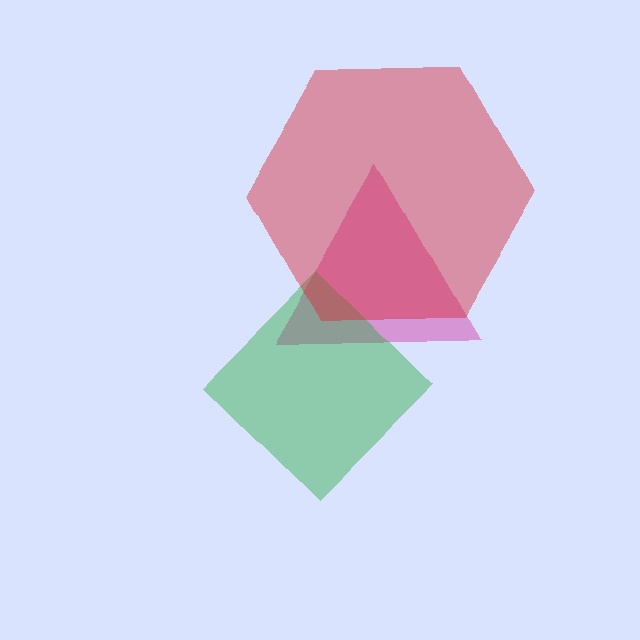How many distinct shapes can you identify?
There are 3 distinct shapes: a magenta triangle, a green diamond, a red hexagon.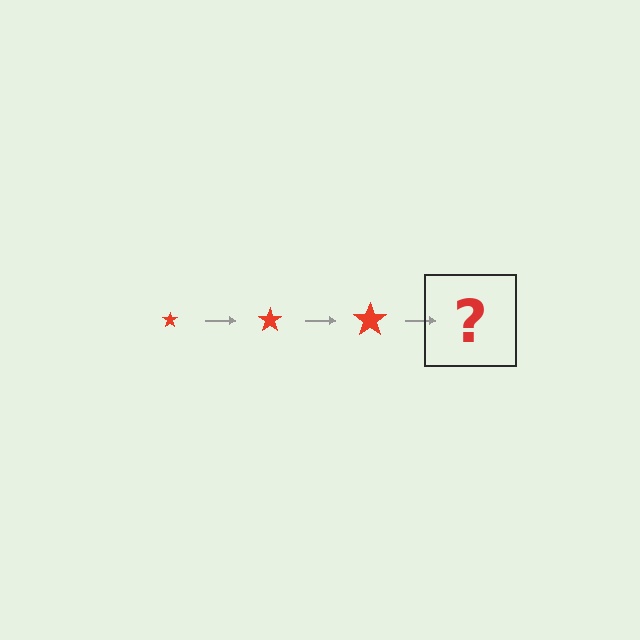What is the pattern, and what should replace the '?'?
The pattern is that the star gets progressively larger each step. The '?' should be a red star, larger than the previous one.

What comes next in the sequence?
The next element should be a red star, larger than the previous one.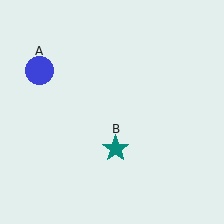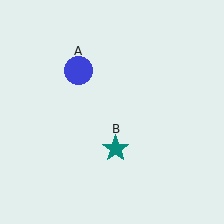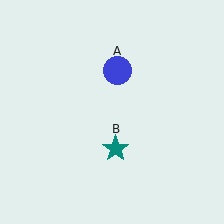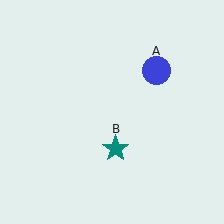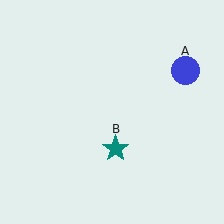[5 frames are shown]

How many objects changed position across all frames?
1 object changed position: blue circle (object A).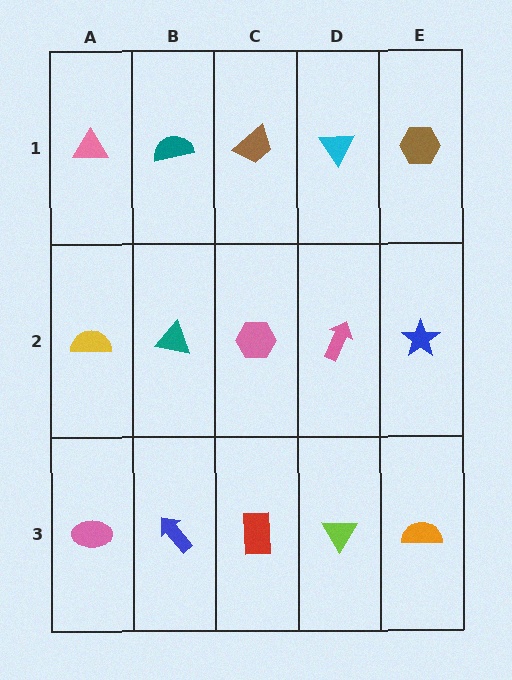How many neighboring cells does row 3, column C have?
3.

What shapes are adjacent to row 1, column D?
A pink arrow (row 2, column D), a brown trapezoid (row 1, column C), a brown hexagon (row 1, column E).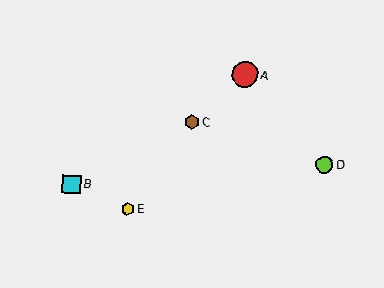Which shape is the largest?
The red circle (labeled A) is the largest.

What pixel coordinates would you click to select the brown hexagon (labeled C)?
Click at (192, 122) to select the brown hexagon C.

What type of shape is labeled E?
Shape E is a yellow hexagon.